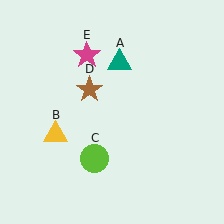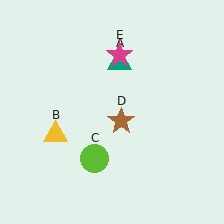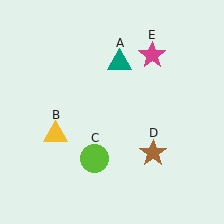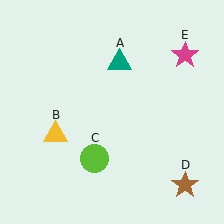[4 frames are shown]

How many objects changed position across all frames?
2 objects changed position: brown star (object D), magenta star (object E).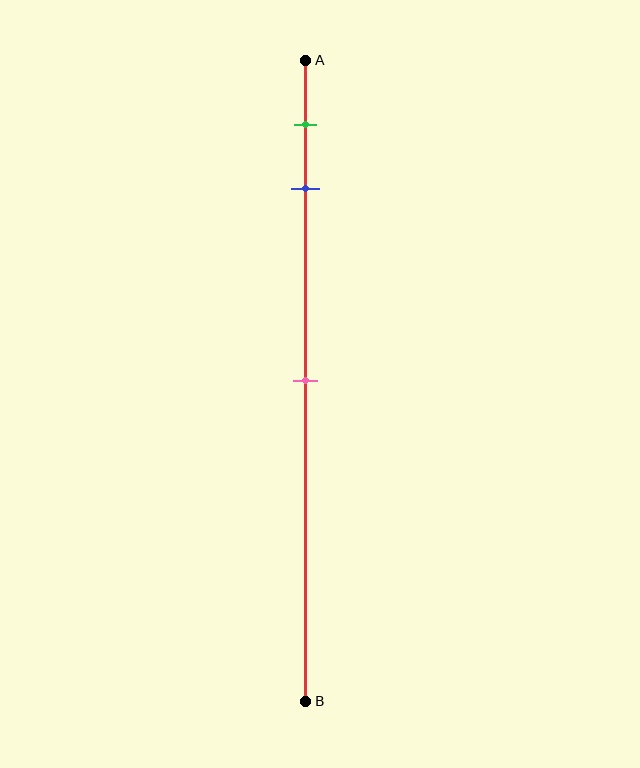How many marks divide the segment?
There are 3 marks dividing the segment.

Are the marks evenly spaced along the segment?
No, the marks are not evenly spaced.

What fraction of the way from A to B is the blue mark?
The blue mark is approximately 20% (0.2) of the way from A to B.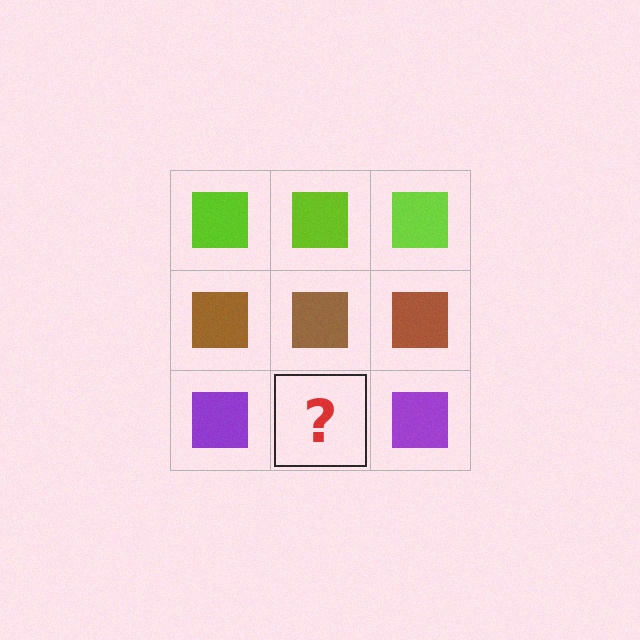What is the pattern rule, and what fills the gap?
The rule is that each row has a consistent color. The gap should be filled with a purple square.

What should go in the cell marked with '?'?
The missing cell should contain a purple square.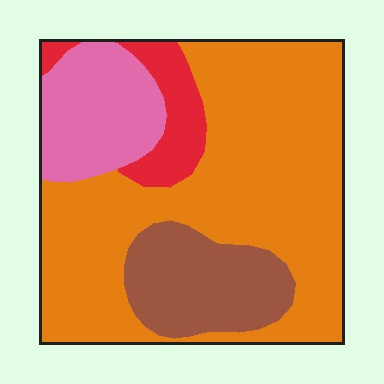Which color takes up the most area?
Orange, at roughly 60%.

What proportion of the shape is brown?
Brown covers roughly 15% of the shape.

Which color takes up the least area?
Red, at roughly 10%.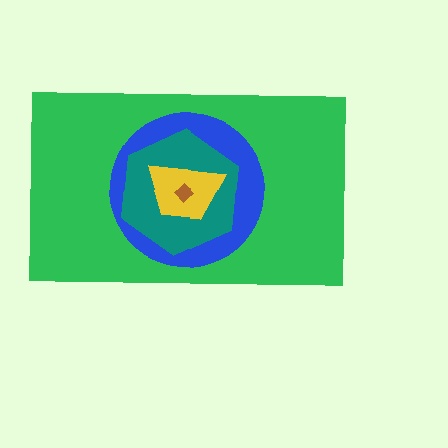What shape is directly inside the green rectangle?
The blue circle.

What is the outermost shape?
The green rectangle.